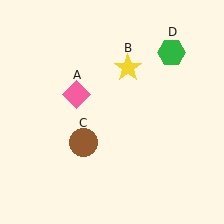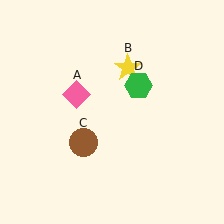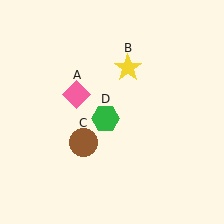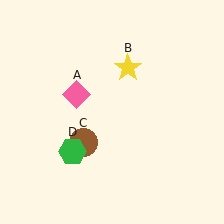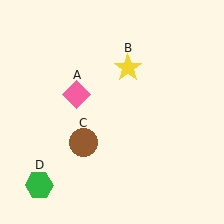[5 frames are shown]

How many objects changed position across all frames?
1 object changed position: green hexagon (object D).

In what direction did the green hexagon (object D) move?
The green hexagon (object D) moved down and to the left.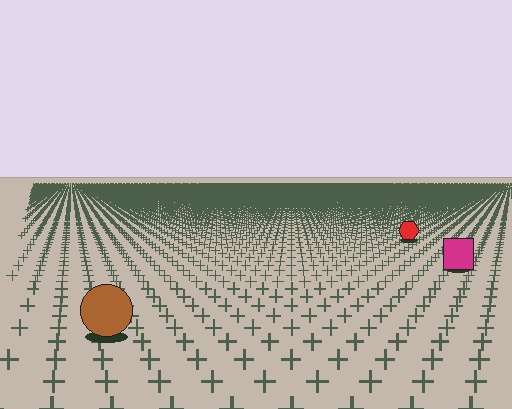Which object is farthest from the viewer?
The red hexagon is farthest from the viewer. It appears smaller and the ground texture around it is denser.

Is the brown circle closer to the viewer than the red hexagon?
Yes. The brown circle is closer — you can tell from the texture gradient: the ground texture is coarser near it.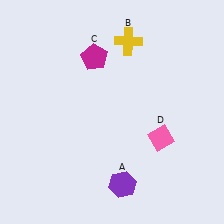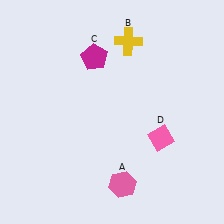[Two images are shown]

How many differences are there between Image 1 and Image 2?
There is 1 difference between the two images.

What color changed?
The hexagon (A) changed from purple in Image 1 to pink in Image 2.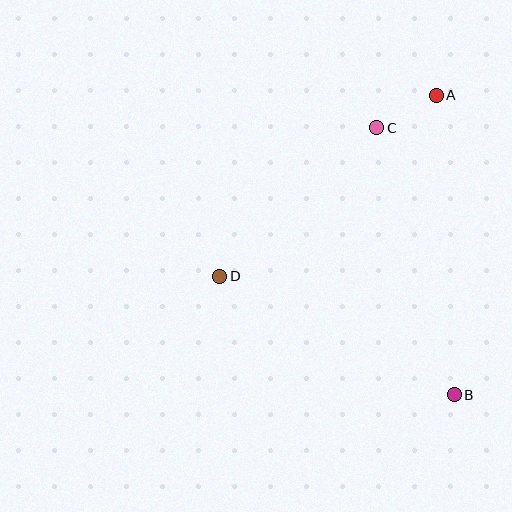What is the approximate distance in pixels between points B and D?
The distance between B and D is approximately 263 pixels.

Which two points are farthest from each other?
Points A and B are farthest from each other.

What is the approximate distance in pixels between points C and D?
The distance between C and D is approximately 216 pixels.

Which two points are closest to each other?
Points A and C are closest to each other.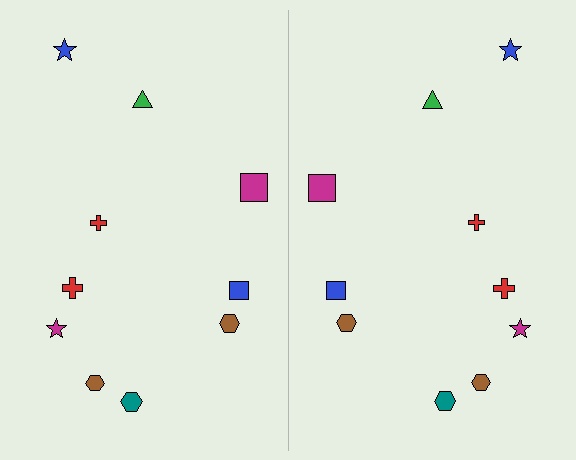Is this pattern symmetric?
Yes, this pattern has bilateral (reflection) symmetry.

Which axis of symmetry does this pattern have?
The pattern has a vertical axis of symmetry running through the center of the image.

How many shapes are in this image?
There are 20 shapes in this image.